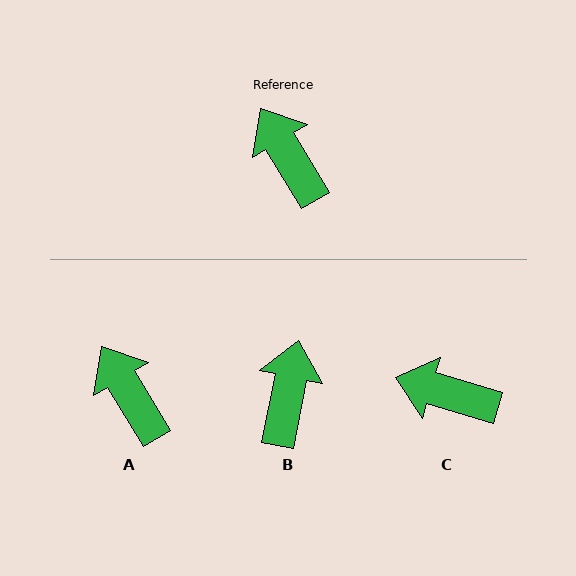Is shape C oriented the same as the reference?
No, it is off by about 42 degrees.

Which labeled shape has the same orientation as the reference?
A.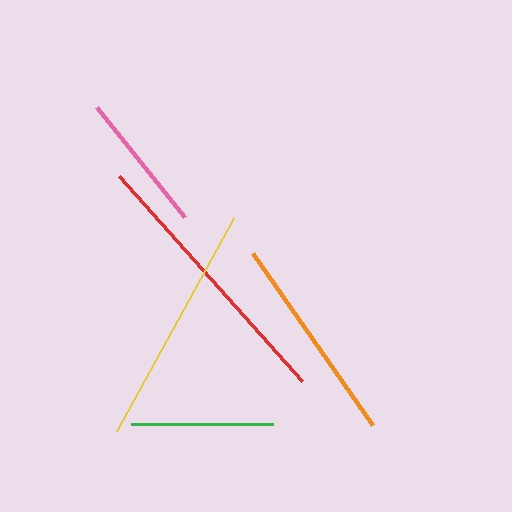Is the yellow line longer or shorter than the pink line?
The yellow line is longer than the pink line.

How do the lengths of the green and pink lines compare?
The green and pink lines are approximately the same length.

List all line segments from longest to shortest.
From longest to shortest: red, yellow, orange, green, pink.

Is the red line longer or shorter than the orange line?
The red line is longer than the orange line.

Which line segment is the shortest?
The pink line is the shortest at approximately 140 pixels.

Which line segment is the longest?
The red line is the longest at approximately 275 pixels.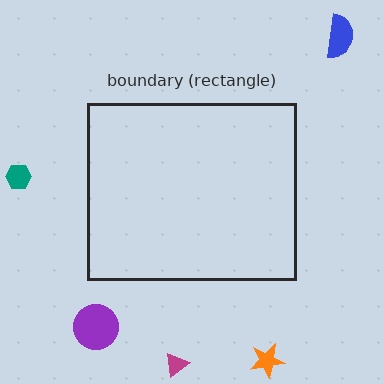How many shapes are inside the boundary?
0 inside, 5 outside.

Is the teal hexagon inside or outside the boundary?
Outside.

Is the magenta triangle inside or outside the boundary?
Outside.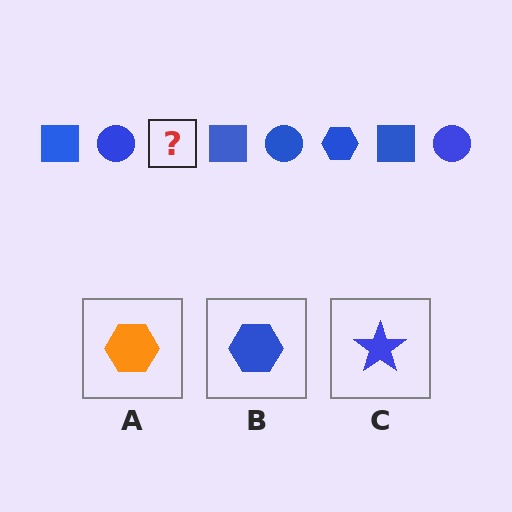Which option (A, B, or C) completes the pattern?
B.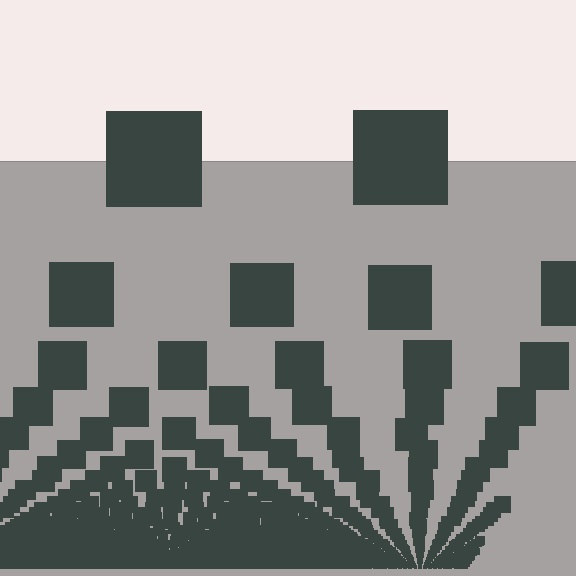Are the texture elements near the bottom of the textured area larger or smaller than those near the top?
Smaller. The gradient is inverted — elements near the bottom are smaller and denser.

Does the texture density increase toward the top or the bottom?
Density increases toward the bottom.